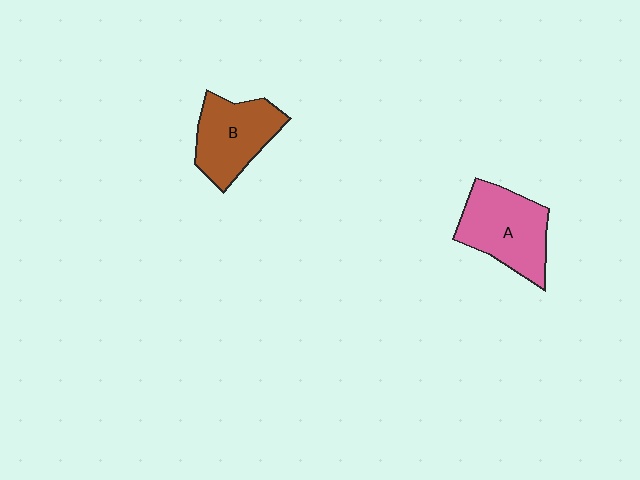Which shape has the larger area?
Shape A (pink).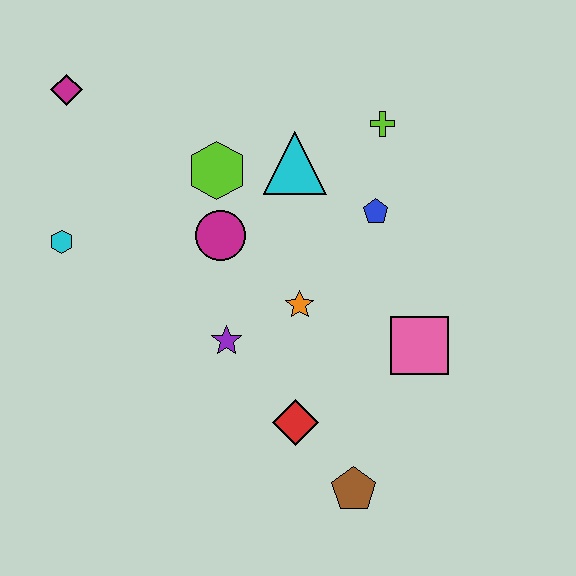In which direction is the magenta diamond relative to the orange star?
The magenta diamond is to the left of the orange star.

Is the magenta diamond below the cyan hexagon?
No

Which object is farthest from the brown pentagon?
The magenta diamond is farthest from the brown pentagon.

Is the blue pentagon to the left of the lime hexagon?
No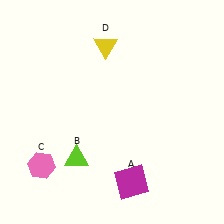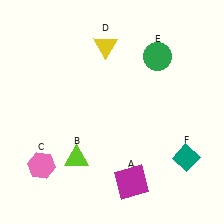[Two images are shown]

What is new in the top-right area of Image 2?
A green circle (E) was added in the top-right area of Image 2.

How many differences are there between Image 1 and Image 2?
There are 2 differences between the two images.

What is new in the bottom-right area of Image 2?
A teal diamond (F) was added in the bottom-right area of Image 2.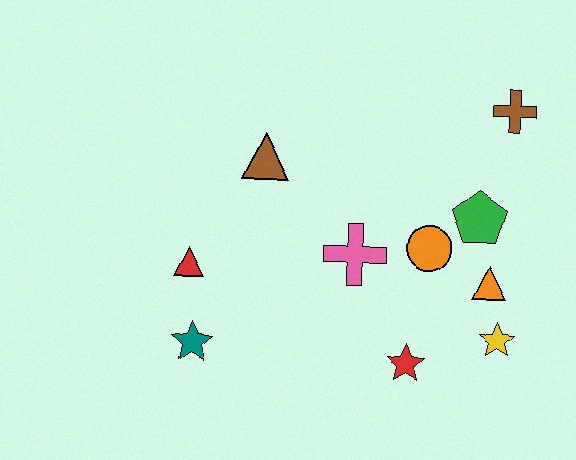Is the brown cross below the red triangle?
No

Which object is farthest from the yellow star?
The red triangle is farthest from the yellow star.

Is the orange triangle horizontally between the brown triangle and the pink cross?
No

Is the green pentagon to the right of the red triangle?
Yes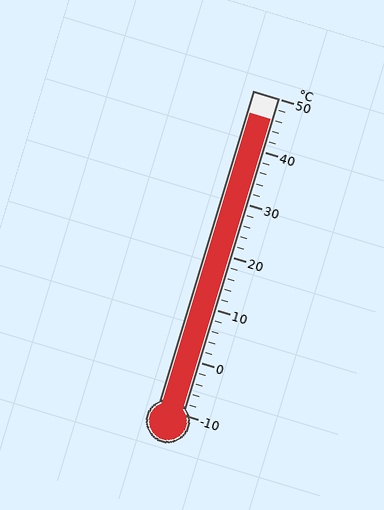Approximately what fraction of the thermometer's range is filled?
The thermometer is filled to approximately 95% of its range.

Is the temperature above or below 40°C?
The temperature is above 40°C.